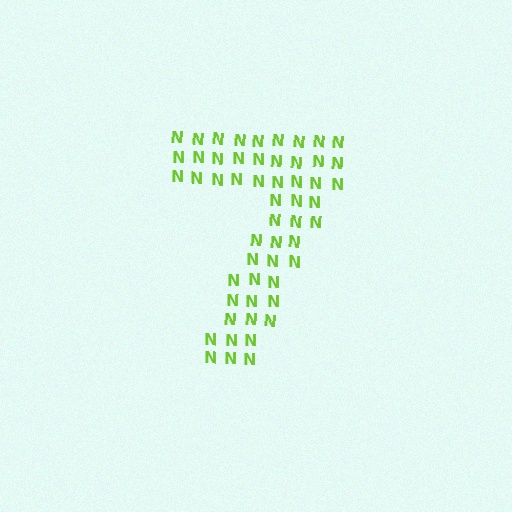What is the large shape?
The large shape is the digit 7.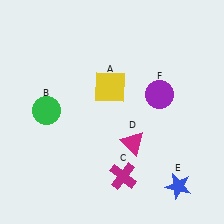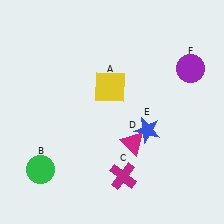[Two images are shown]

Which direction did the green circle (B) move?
The green circle (B) moved down.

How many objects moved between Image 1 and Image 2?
3 objects moved between the two images.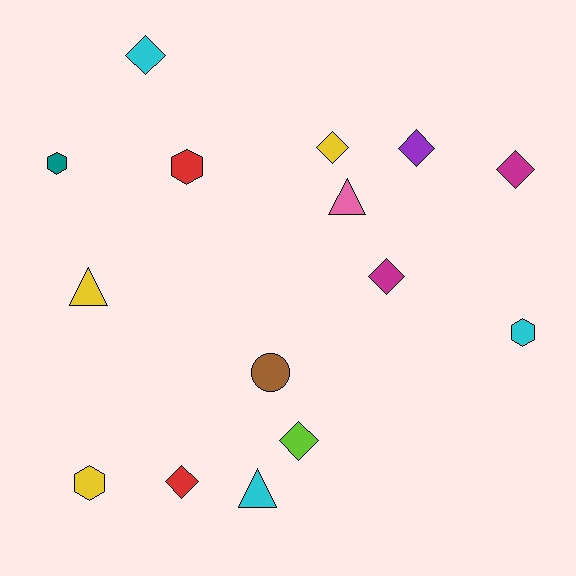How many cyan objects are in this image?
There are 3 cyan objects.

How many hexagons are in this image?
There are 4 hexagons.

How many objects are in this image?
There are 15 objects.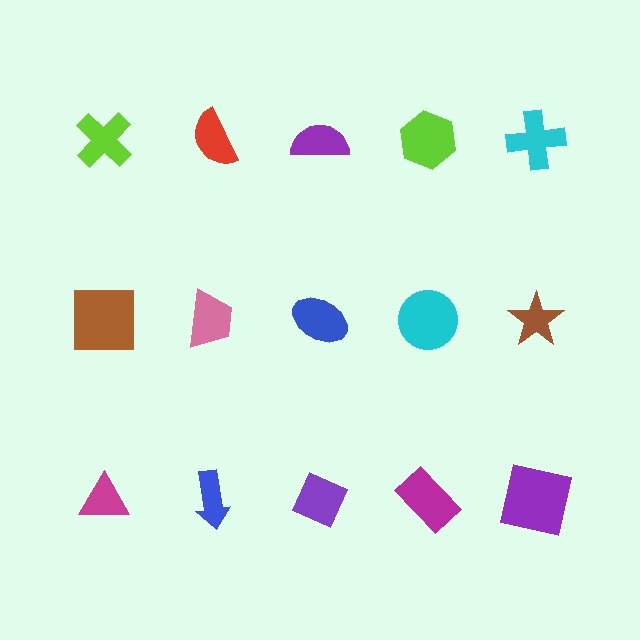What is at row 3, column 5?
A purple square.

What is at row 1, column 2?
A red semicircle.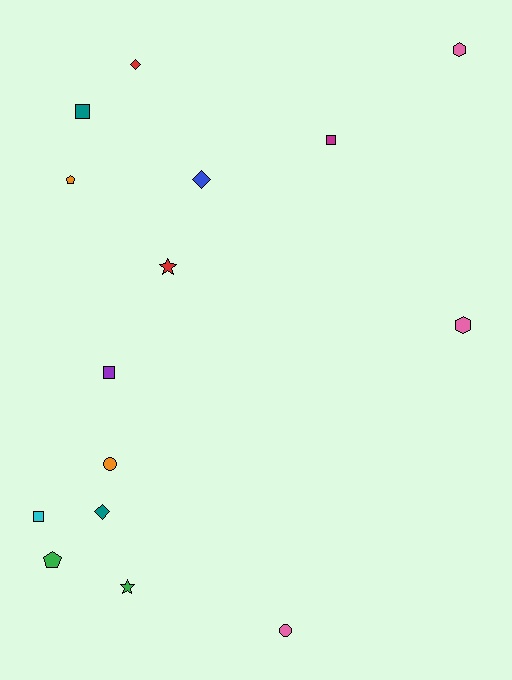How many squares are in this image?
There are 4 squares.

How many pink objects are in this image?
There are 3 pink objects.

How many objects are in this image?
There are 15 objects.